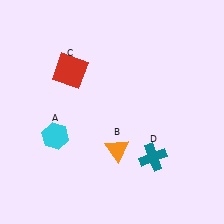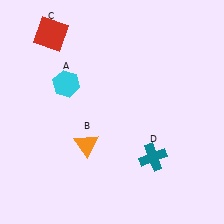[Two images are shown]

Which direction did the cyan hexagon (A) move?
The cyan hexagon (A) moved up.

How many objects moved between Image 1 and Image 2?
3 objects moved between the two images.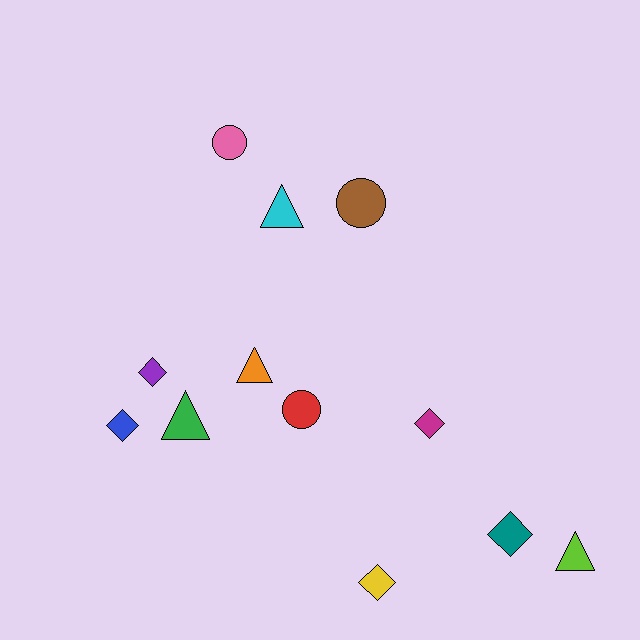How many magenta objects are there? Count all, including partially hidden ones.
There is 1 magenta object.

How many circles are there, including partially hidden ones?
There are 3 circles.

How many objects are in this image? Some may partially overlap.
There are 12 objects.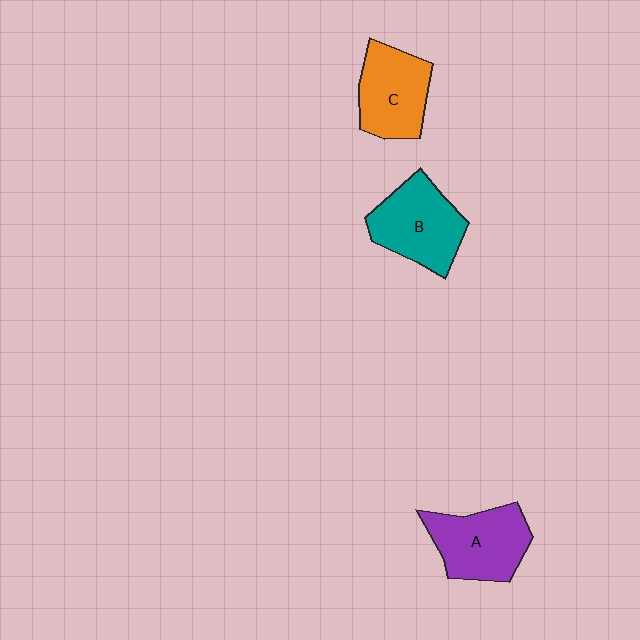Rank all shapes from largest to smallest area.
From largest to smallest: B (teal), A (purple), C (orange).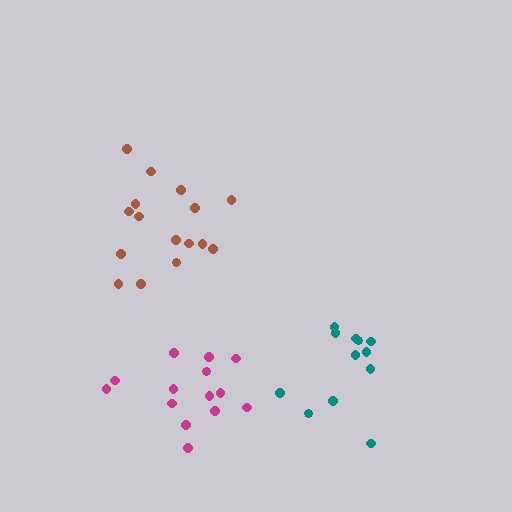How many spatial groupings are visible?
There are 3 spatial groupings.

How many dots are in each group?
Group 1: 12 dots, Group 2: 16 dots, Group 3: 14 dots (42 total).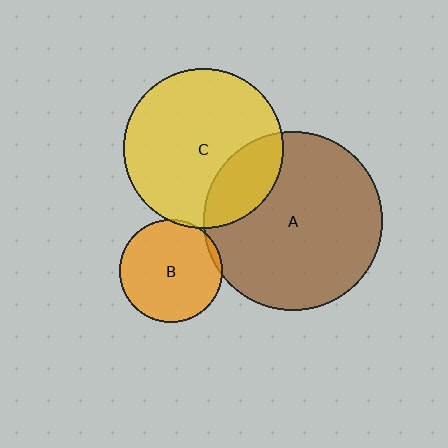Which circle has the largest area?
Circle A (brown).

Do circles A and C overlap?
Yes.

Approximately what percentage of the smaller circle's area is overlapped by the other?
Approximately 25%.